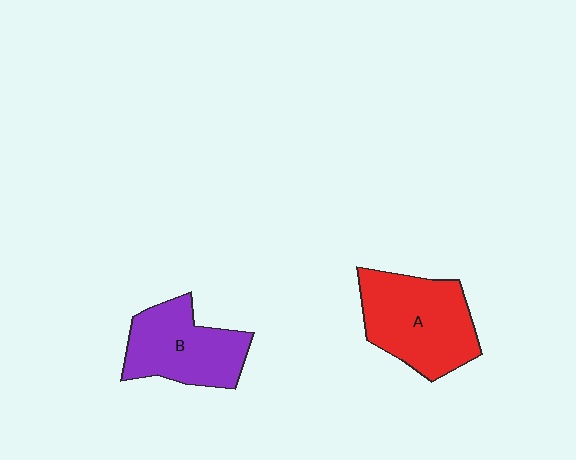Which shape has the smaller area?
Shape B (purple).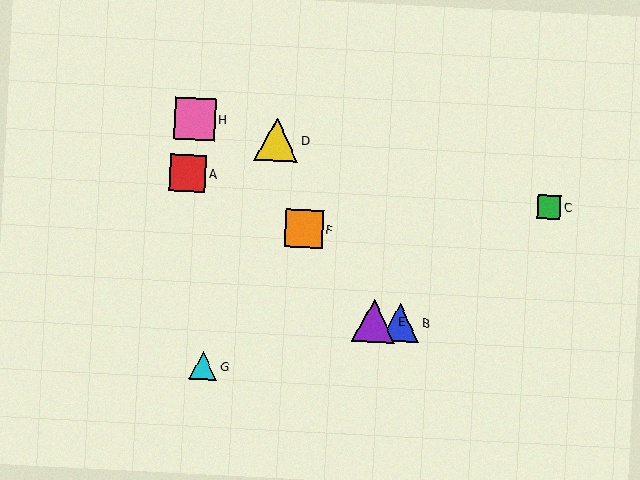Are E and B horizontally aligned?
Yes, both are at y≈321.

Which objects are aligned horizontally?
Objects B, E are aligned horizontally.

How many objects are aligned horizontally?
2 objects (B, E) are aligned horizontally.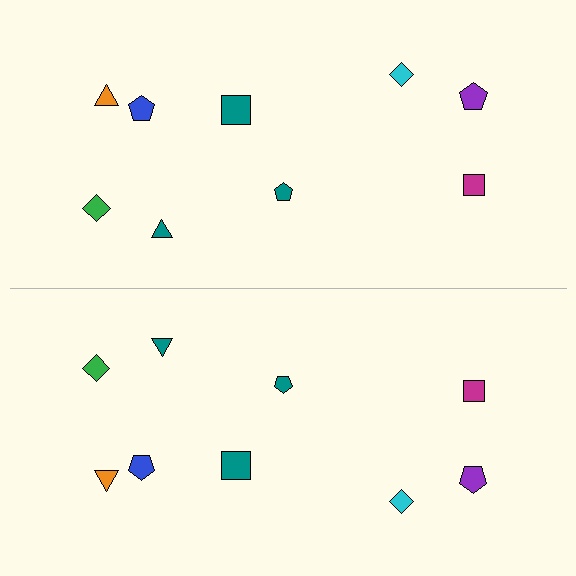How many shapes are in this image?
There are 18 shapes in this image.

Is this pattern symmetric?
Yes, this pattern has bilateral (reflection) symmetry.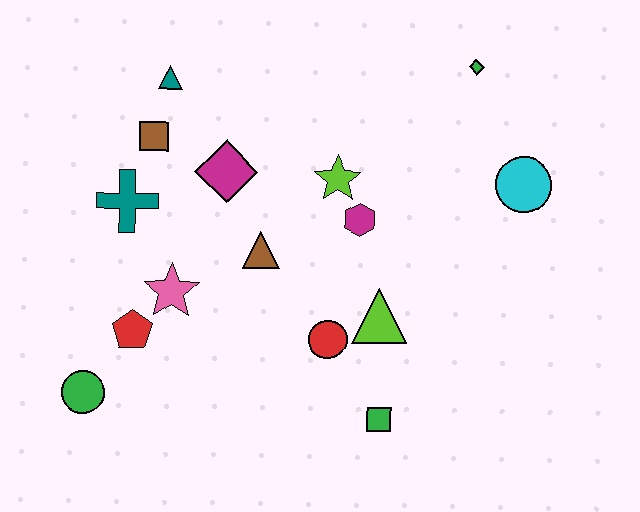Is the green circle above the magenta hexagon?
No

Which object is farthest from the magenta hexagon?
The green circle is farthest from the magenta hexagon.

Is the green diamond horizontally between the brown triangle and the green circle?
No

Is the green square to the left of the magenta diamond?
No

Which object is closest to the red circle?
The lime triangle is closest to the red circle.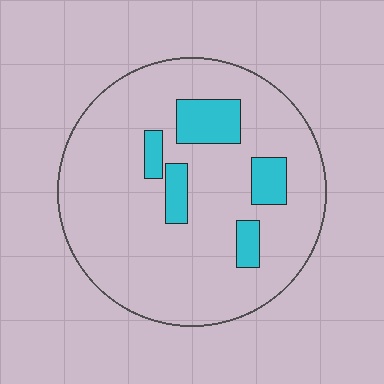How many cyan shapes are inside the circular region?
5.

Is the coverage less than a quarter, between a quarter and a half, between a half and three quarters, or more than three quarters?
Less than a quarter.